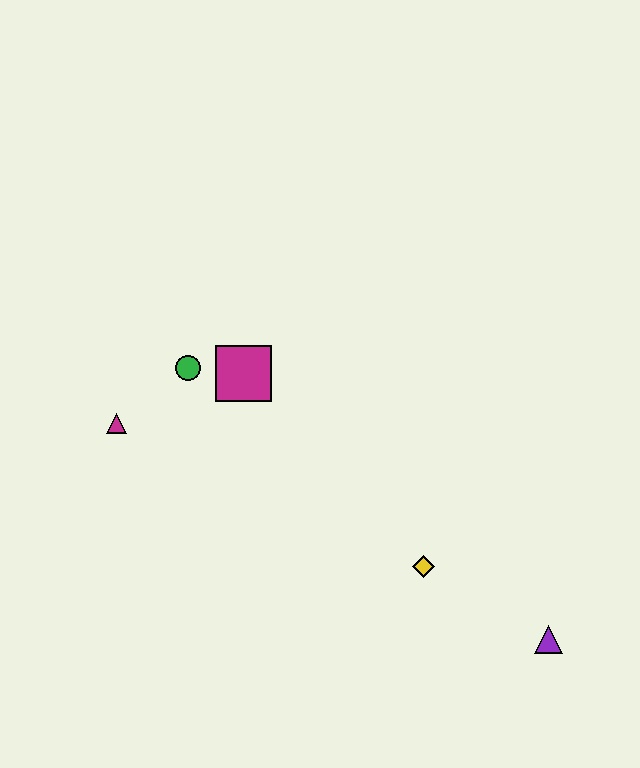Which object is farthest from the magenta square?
The purple triangle is farthest from the magenta square.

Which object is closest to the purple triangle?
The yellow diamond is closest to the purple triangle.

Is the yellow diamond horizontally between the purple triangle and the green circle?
Yes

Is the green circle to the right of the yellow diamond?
No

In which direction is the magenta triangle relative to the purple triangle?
The magenta triangle is to the left of the purple triangle.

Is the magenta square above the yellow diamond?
Yes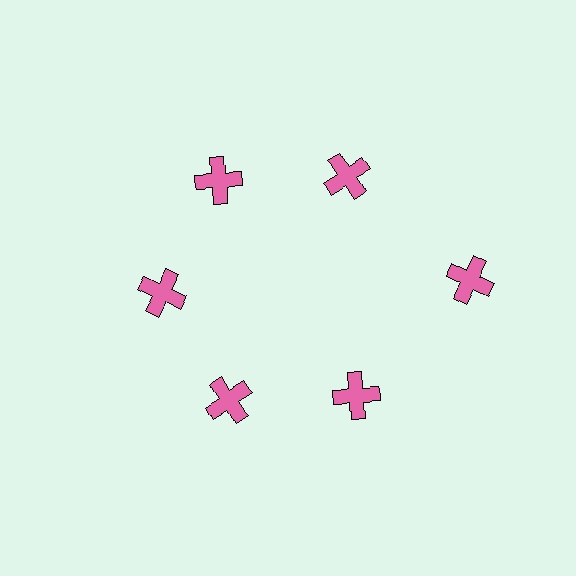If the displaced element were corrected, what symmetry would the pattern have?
It would have 6-fold rotational symmetry — the pattern would map onto itself every 60 degrees.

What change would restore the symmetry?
The symmetry would be restored by moving it inward, back onto the ring so that all 6 crosses sit at equal angles and equal distance from the center.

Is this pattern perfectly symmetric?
No. The 6 pink crosses are arranged in a ring, but one element near the 3 o'clock position is pushed outward from the center, breaking the 6-fold rotational symmetry.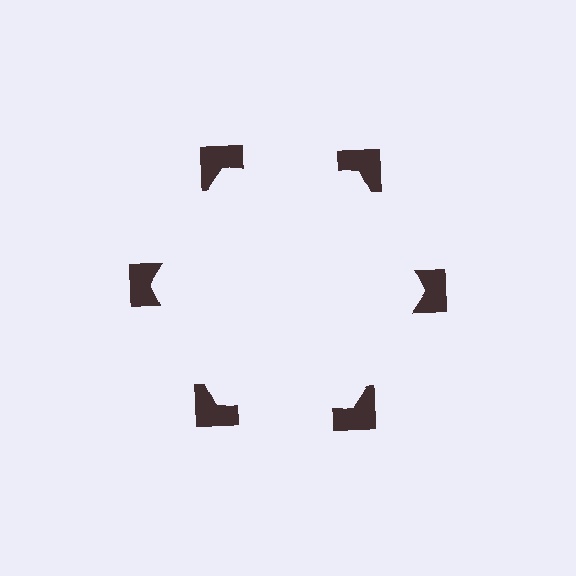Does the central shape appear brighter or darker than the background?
It typically appears slightly brighter than the background, even though no actual brightness change is drawn.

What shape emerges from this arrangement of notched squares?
An illusory hexagon — its edges are inferred from the aligned wedge cuts in the notched squares, not physically drawn.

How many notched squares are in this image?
There are 6 — one at each vertex of the illusory hexagon.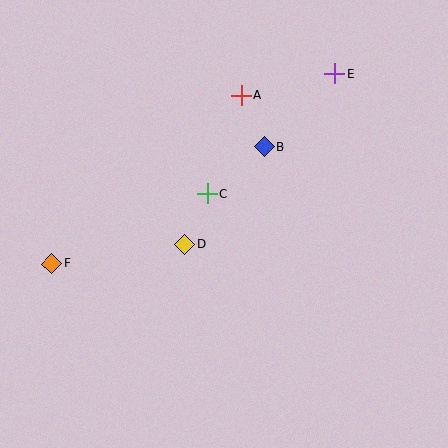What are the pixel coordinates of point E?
Point E is at (335, 74).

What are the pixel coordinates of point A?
Point A is at (241, 95).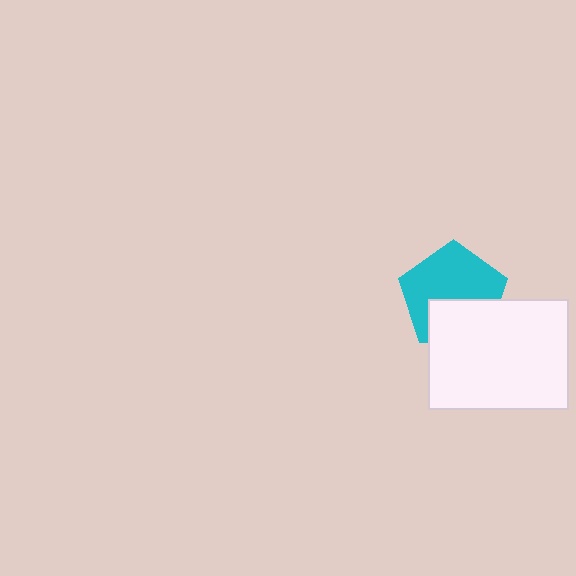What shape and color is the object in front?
The object in front is a white rectangle.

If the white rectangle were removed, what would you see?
You would see the complete cyan pentagon.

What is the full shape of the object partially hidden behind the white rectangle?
The partially hidden object is a cyan pentagon.